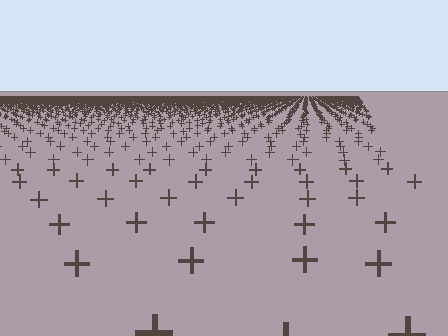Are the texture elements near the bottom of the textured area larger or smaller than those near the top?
Larger. Near the bottom, elements are closer to the viewer and appear at a bigger on-screen size.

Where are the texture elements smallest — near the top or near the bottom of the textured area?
Near the top.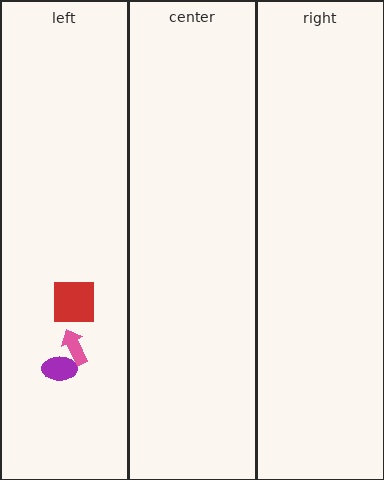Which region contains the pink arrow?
The left region.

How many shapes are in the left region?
3.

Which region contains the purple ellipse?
The left region.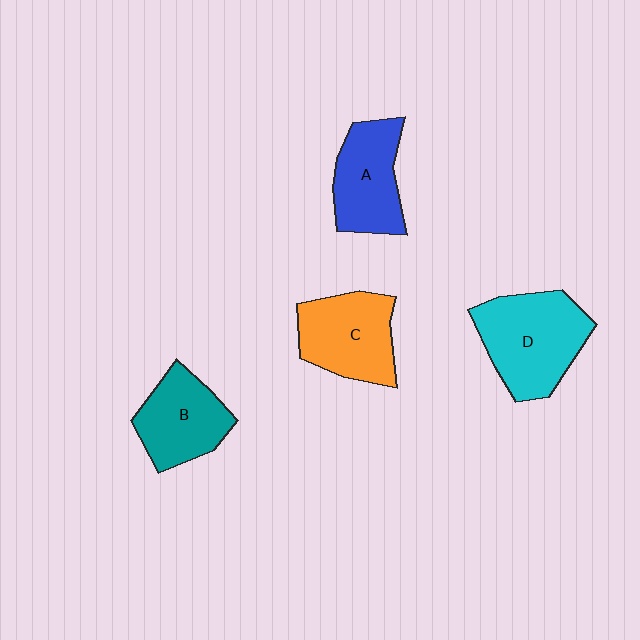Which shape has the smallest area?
Shape B (teal).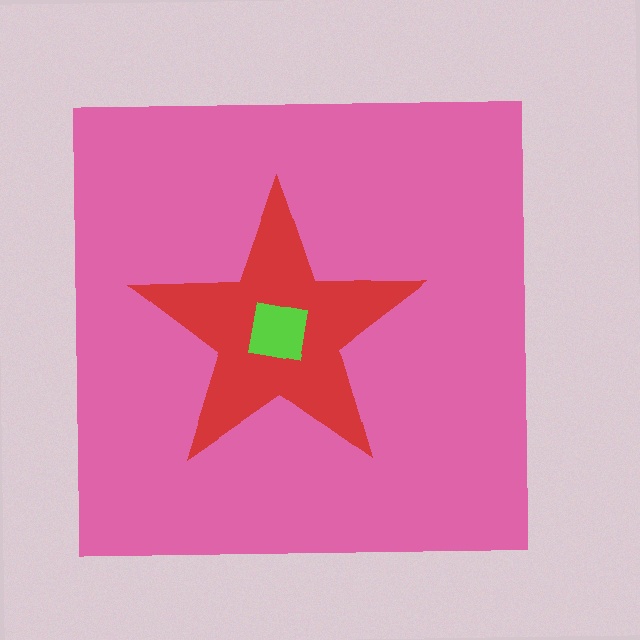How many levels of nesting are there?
3.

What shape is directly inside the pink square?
The red star.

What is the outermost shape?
The pink square.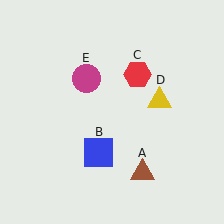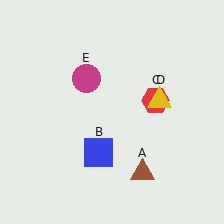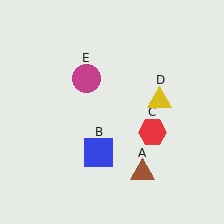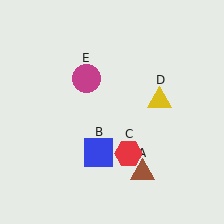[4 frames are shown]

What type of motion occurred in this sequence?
The red hexagon (object C) rotated clockwise around the center of the scene.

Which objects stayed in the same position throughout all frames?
Brown triangle (object A) and blue square (object B) and yellow triangle (object D) and magenta circle (object E) remained stationary.